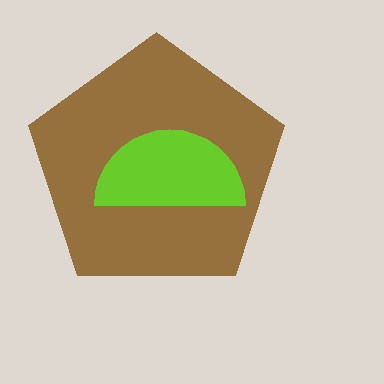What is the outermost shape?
The brown pentagon.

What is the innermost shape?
The lime semicircle.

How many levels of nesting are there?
2.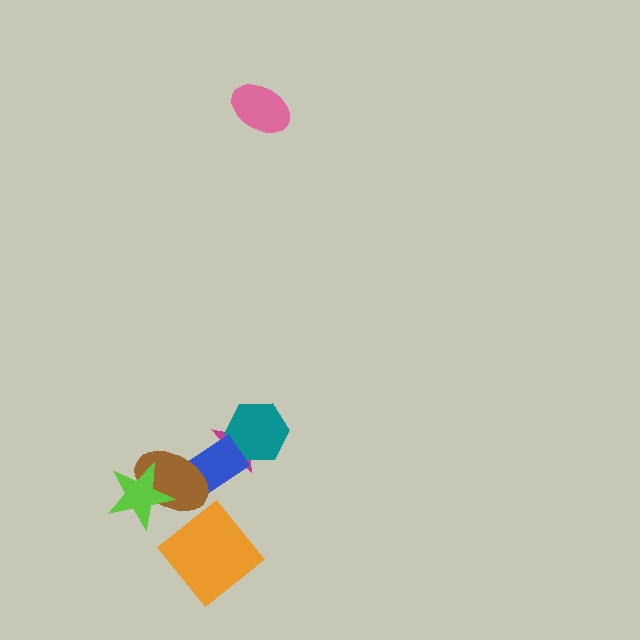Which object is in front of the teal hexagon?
The blue rectangle is in front of the teal hexagon.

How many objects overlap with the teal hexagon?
2 objects overlap with the teal hexagon.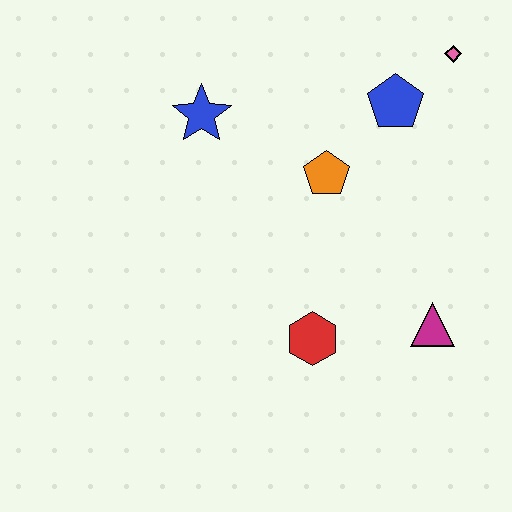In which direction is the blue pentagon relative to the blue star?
The blue pentagon is to the right of the blue star.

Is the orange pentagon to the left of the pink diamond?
Yes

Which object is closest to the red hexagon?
The magenta triangle is closest to the red hexagon.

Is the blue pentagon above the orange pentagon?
Yes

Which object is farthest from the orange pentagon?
The magenta triangle is farthest from the orange pentagon.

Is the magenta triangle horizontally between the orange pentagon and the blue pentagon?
No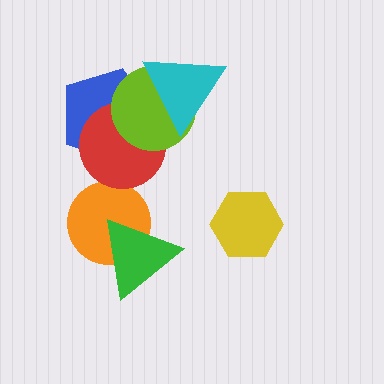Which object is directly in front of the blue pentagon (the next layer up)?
The red circle is directly in front of the blue pentagon.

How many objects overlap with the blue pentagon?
3 objects overlap with the blue pentagon.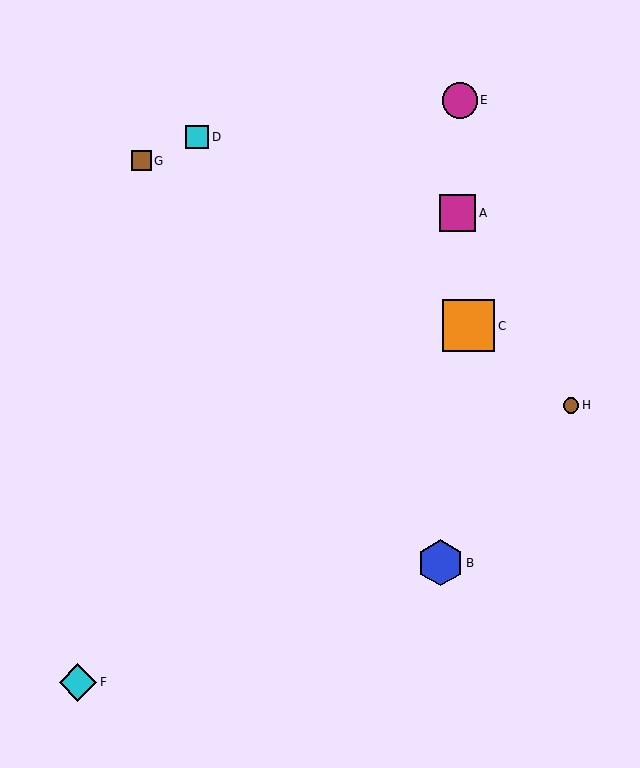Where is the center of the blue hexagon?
The center of the blue hexagon is at (440, 563).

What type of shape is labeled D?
Shape D is a cyan square.